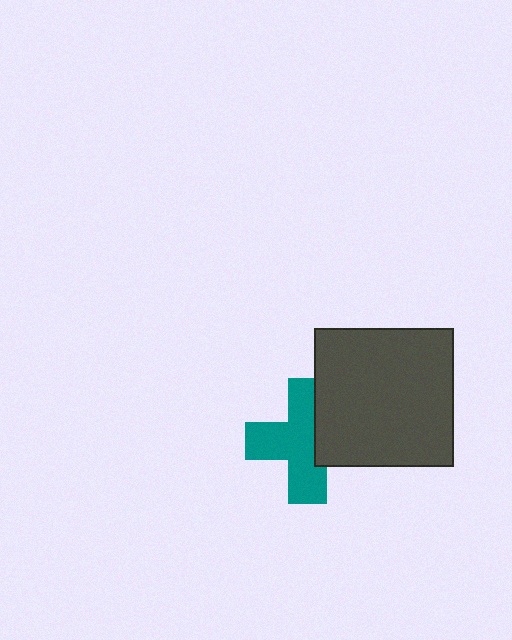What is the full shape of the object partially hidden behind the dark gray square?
The partially hidden object is a teal cross.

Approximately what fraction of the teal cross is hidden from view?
Roughly 35% of the teal cross is hidden behind the dark gray square.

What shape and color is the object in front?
The object in front is a dark gray square.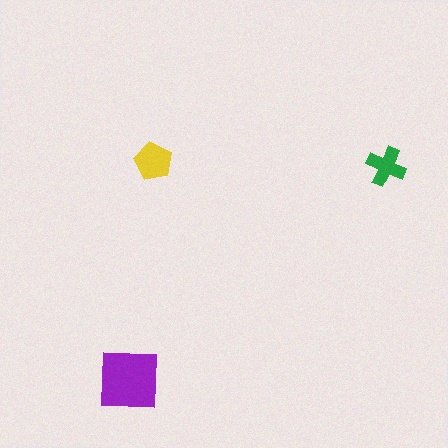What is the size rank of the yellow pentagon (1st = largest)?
2nd.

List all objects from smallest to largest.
The green cross, the yellow pentagon, the purple square.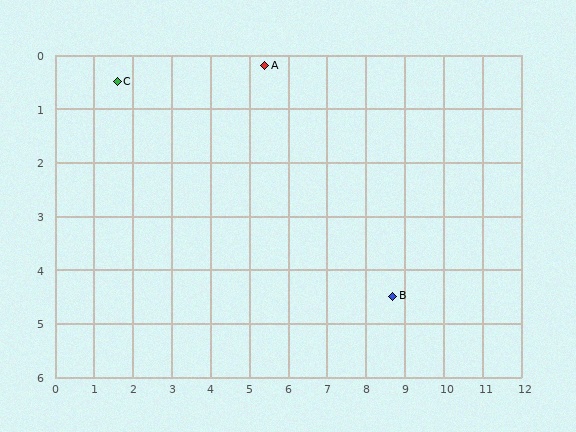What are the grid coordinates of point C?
Point C is at approximately (1.6, 0.5).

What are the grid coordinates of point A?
Point A is at approximately (5.4, 0.2).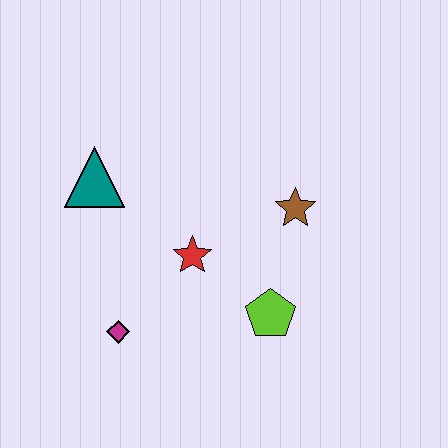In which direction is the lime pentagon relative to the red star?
The lime pentagon is to the right of the red star.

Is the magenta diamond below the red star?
Yes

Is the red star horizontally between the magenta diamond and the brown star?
Yes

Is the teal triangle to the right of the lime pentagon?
No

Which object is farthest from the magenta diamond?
The brown star is farthest from the magenta diamond.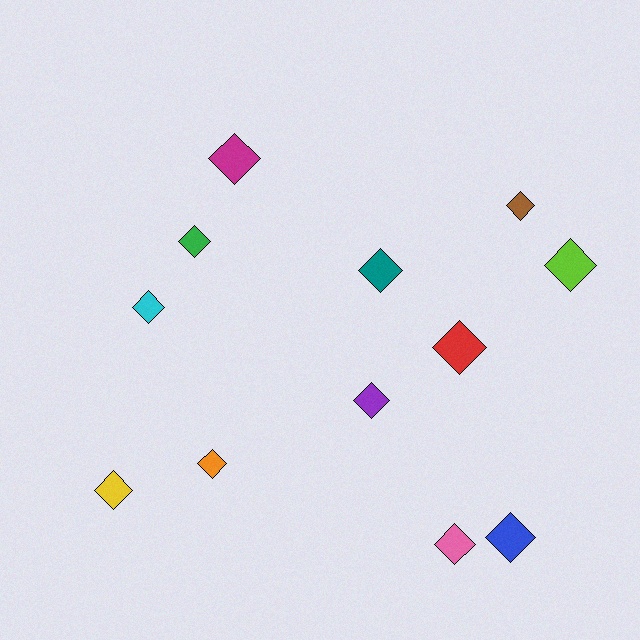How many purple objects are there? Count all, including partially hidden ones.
There is 1 purple object.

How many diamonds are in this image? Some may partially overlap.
There are 12 diamonds.